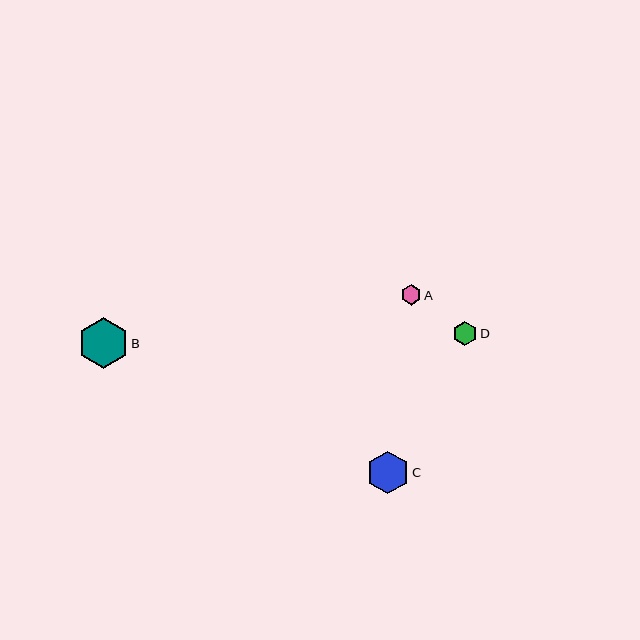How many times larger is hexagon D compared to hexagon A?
Hexagon D is approximately 1.2 times the size of hexagon A.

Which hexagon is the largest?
Hexagon B is the largest with a size of approximately 50 pixels.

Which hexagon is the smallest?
Hexagon A is the smallest with a size of approximately 20 pixels.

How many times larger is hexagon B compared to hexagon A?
Hexagon B is approximately 2.5 times the size of hexagon A.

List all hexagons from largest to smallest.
From largest to smallest: B, C, D, A.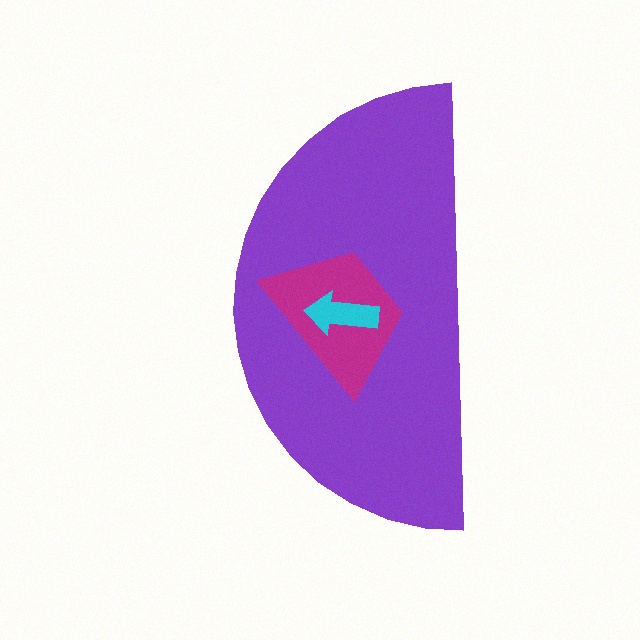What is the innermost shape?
The cyan arrow.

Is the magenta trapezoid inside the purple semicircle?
Yes.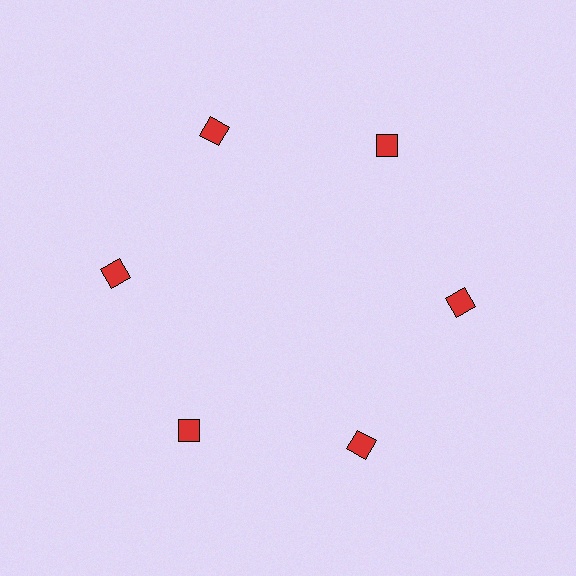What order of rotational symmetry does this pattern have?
This pattern has 6-fold rotational symmetry.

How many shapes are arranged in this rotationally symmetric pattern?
There are 6 shapes, arranged in 6 groups of 1.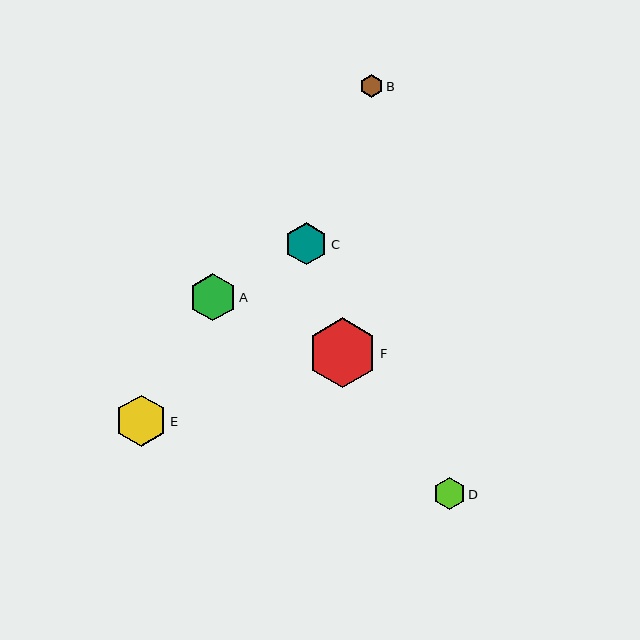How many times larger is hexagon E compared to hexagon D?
Hexagon E is approximately 1.6 times the size of hexagon D.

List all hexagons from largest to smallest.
From largest to smallest: F, E, A, C, D, B.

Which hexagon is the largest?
Hexagon F is the largest with a size of approximately 70 pixels.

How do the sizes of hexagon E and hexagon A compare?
Hexagon E and hexagon A are approximately the same size.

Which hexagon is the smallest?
Hexagon B is the smallest with a size of approximately 23 pixels.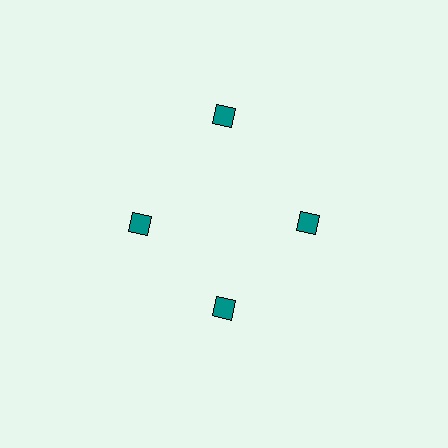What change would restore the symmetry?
The symmetry would be restored by moving it inward, back onto the ring so that all 4 squares sit at equal angles and equal distance from the center.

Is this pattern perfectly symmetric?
No. The 4 teal squares are arranged in a ring, but one element near the 12 o'clock position is pushed outward from the center, breaking the 4-fold rotational symmetry.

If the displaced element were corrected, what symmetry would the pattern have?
It would have 4-fold rotational symmetry — the pattern would map onto itself every 90 degrees.